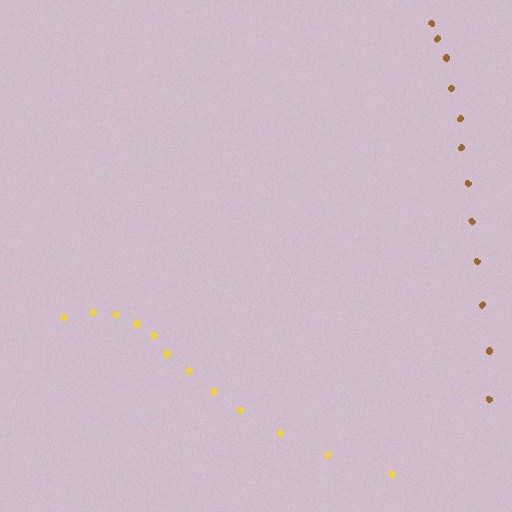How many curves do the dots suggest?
There are 2 distinct paths.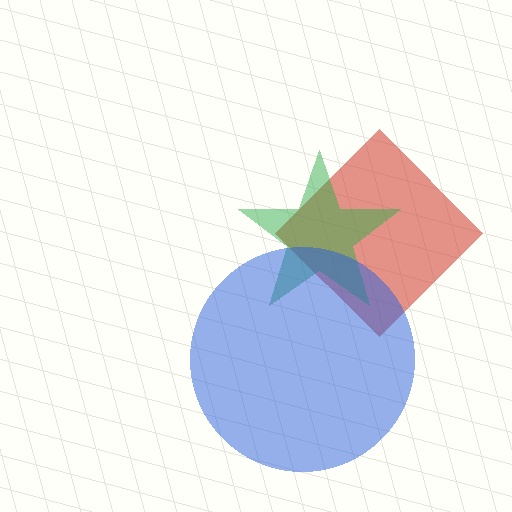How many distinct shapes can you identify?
There are 3 distinct shapes: a red diamond, a green star, a blue circle.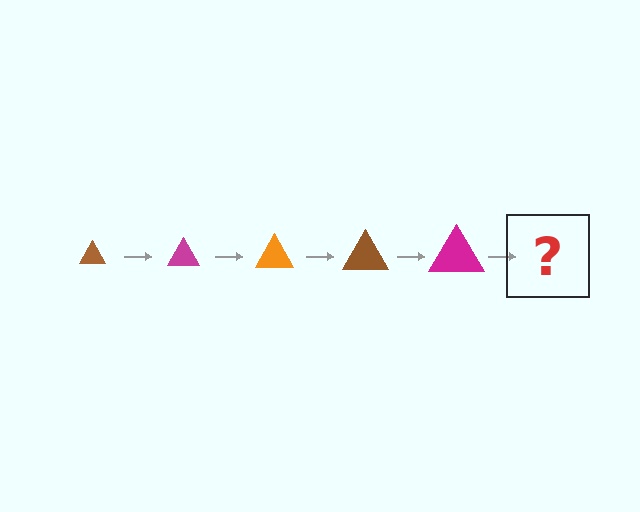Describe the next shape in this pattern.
It should be an orange triangle, larger than the previous one.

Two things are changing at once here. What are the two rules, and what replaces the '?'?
The two rules are that the triangle grows larger each step and the color cycles through brown, magenta, and orange. The '?' should be an orange triangle, larger than the previous one.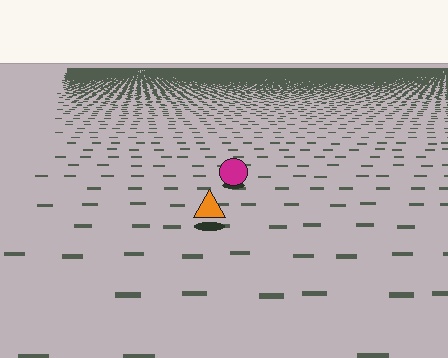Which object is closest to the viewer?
The orange triangle is closest. The texture marks near it are larger and more spread out.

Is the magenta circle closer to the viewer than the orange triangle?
No. The orange triangle is closer — you can tell from the texture gradient: the ground texture is coarser near it.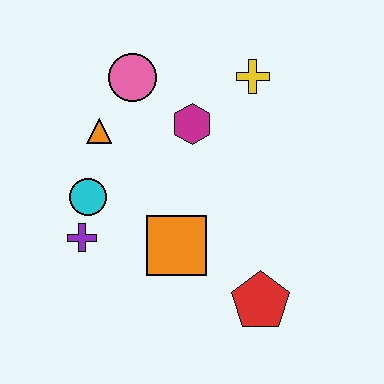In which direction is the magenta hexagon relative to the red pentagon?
The magenta hexagon is above the red pentagon.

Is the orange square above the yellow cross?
No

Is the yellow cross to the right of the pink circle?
Yes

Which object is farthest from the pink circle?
The red pentagon is farthest from the pink circle.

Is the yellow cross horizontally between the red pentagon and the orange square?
Yes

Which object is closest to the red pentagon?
The orange square is closest to the red pentagon.